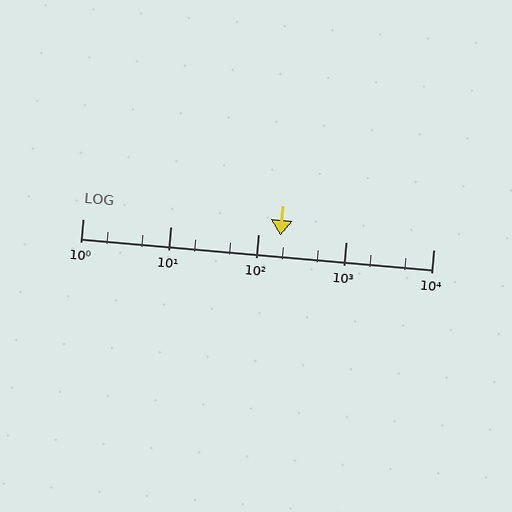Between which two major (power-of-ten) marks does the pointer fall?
The pointer is between 100 and 1000.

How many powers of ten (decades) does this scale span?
The scale spans 4 decades, from 1 to 10000.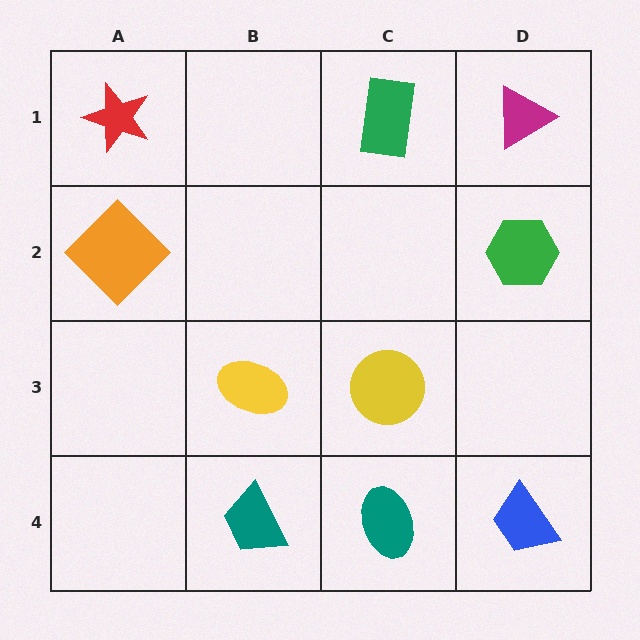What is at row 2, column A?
An orange diamond.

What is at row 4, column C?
A teal ellipse.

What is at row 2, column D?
A green hexagon.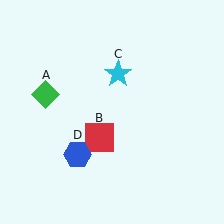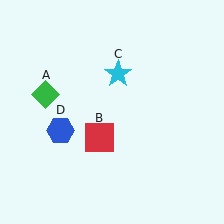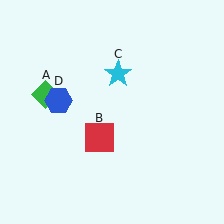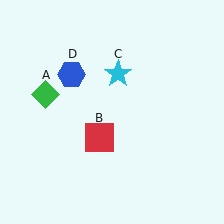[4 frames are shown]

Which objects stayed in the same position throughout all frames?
Green diamond (object A) and red square (object B) and cyan star (object C) remained stationary.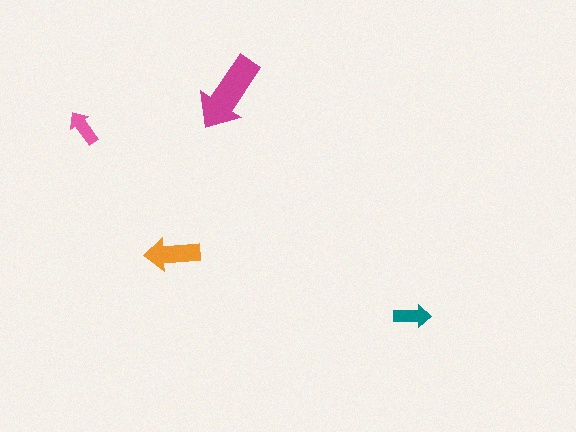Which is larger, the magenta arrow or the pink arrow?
The magenta one.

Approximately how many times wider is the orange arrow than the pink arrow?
About 1.5 times wider.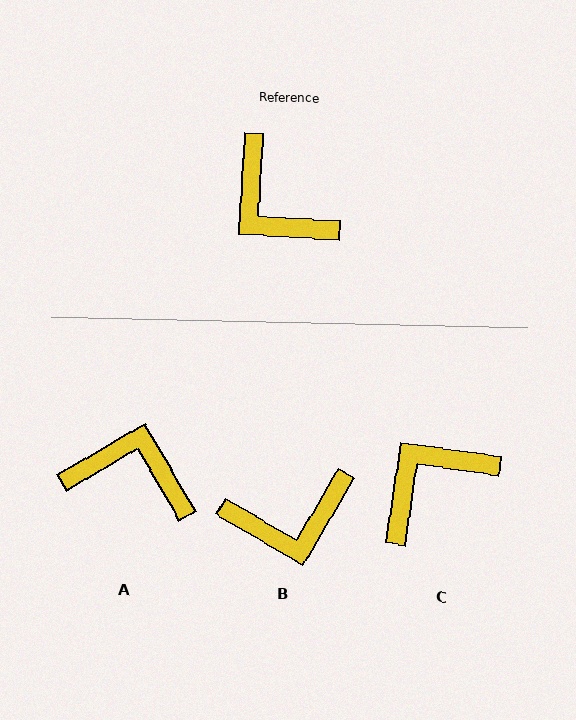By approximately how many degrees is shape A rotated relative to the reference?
Approximately 146 degrees clockwise.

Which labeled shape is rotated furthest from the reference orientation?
A, about 146 degrees away.